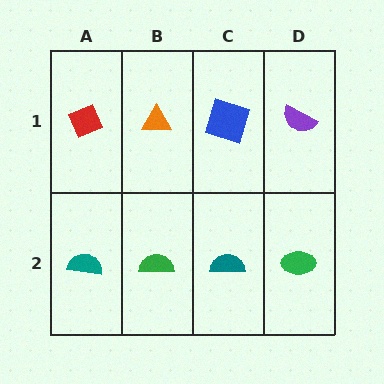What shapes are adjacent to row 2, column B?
An orange triangle (row 1, column B), a teal semicircle (row 2, column A), a teal semicircle (row 2, column C).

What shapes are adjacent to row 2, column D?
A purple semicircle (row 1, column D), a teal semicircle (row 2, column C).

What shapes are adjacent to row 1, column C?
A teal semicircle (row 2, column C), an orange triangle (row 1, column B), a purple semicircle (row 1, column D).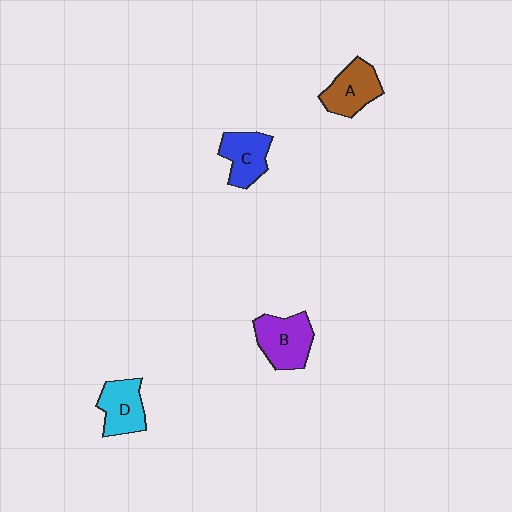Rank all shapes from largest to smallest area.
From largest to smallest: B (purple), A (brown), D (cyan), C (blue).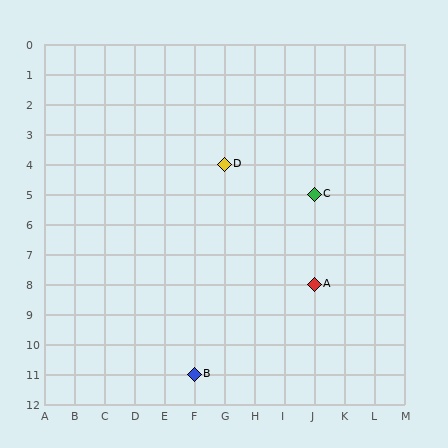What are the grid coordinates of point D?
Point D is at grid coordinates (G, 4).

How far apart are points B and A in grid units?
Points B and A are 4 columns and 3 rows apart (about 5.0 grid units diagonally).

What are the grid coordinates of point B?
Point B is at grid coordinates (F, 11).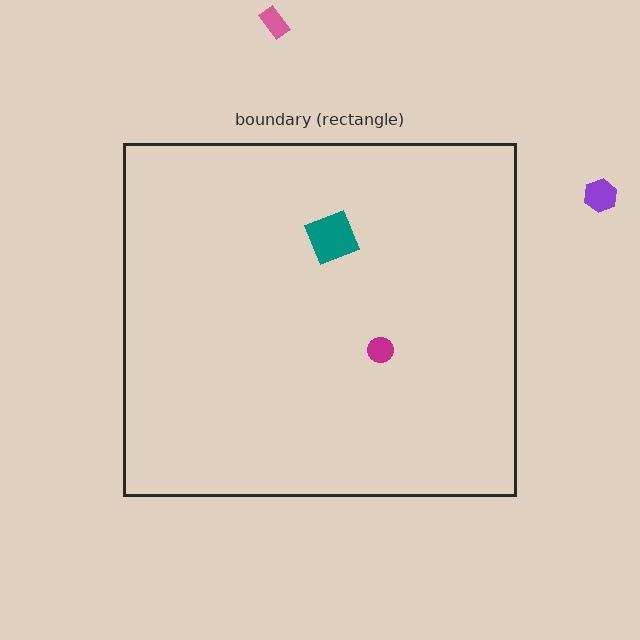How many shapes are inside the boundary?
2 inside, 2 outside.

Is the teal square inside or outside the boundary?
Inside.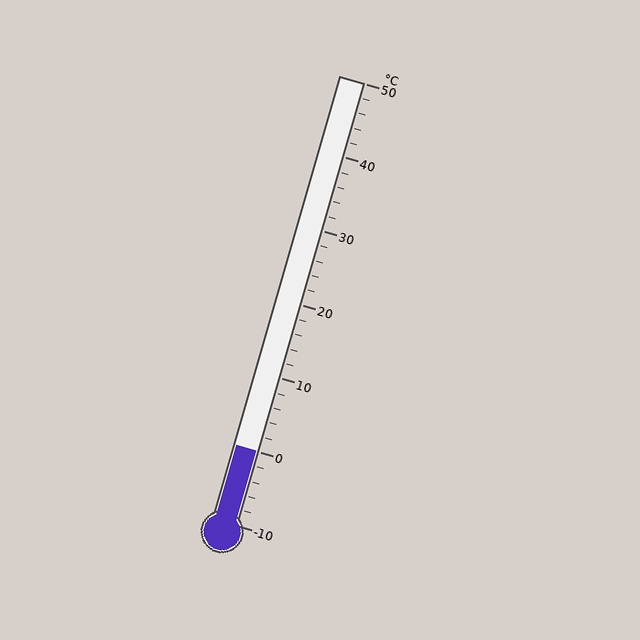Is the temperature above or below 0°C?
The temperature is at 0°C.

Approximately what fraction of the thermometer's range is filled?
The thermometer is filled to approximately 15% of its range.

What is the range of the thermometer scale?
The thermometer scale ranges from -10°C to 50°C.